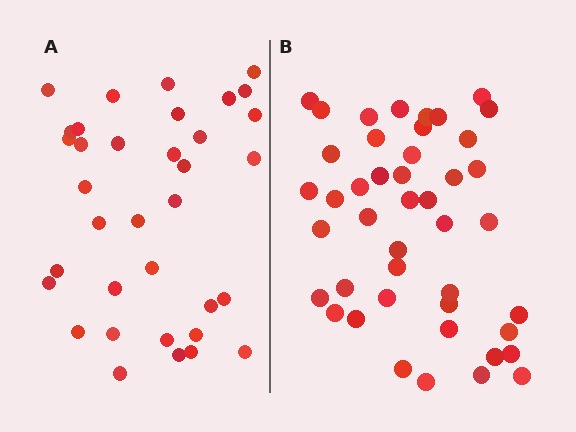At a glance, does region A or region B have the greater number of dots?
Region B (the right region) has more dots.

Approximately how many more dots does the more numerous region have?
Region B has roughly 8 or so more dots than region A.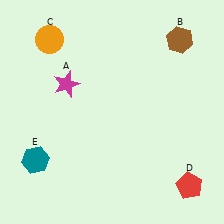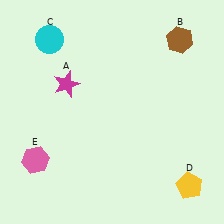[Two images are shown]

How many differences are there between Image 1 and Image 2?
There are 3 differences between the two images.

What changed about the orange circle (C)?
In Image 1, C is orange. In Image 2, it changed to cyan.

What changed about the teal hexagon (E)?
In Image 1, E is teal. In Image 2, it changed to pink.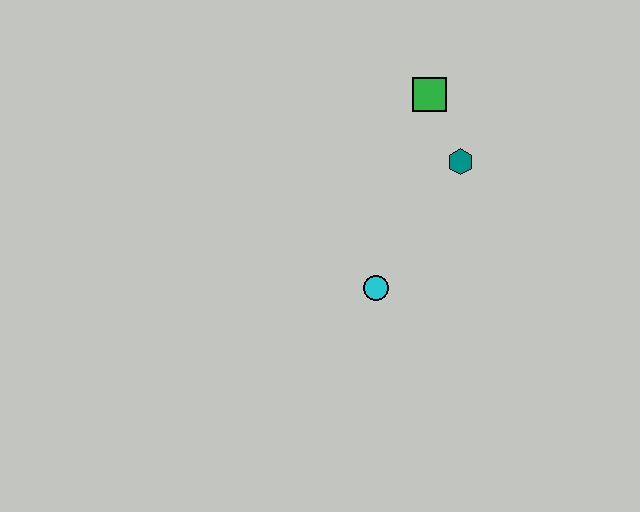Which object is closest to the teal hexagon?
The green square is closest to the teal hexagon.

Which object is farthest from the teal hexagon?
The cyan circle is farthest from the teal hexagon.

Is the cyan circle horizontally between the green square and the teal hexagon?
No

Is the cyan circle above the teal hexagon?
No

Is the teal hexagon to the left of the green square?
No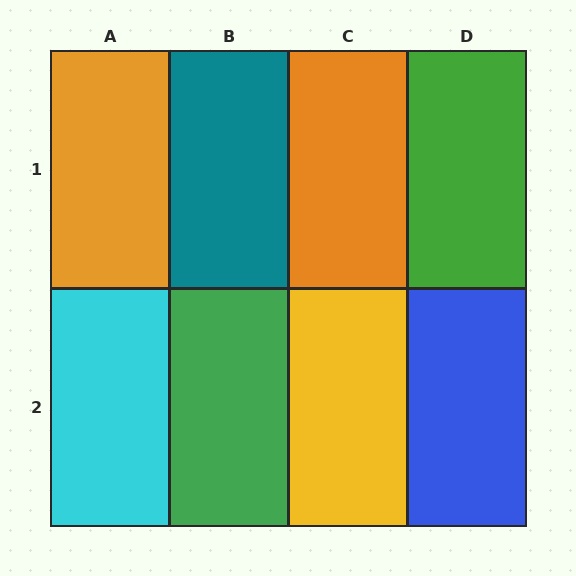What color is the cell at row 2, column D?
Blue.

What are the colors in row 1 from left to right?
Orange, teal, orange, green.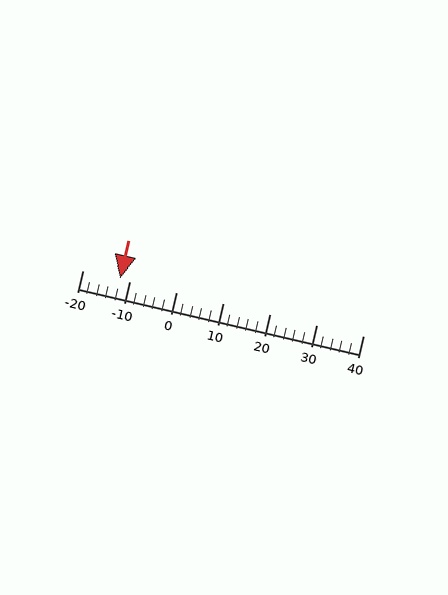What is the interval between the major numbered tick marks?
The major tick marks are spaced 10 units apart.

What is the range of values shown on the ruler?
The ruler shows values from -20 to 40.